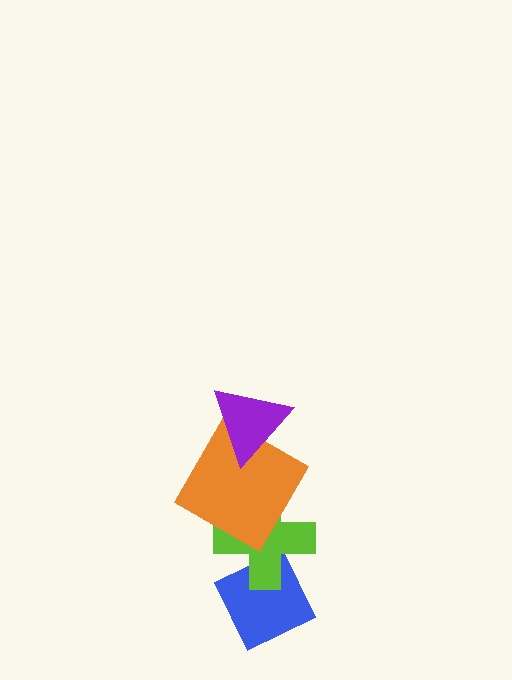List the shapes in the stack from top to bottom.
From top to bottom: the purple triangle, the orange diamond, the lime cross, the blue diamond.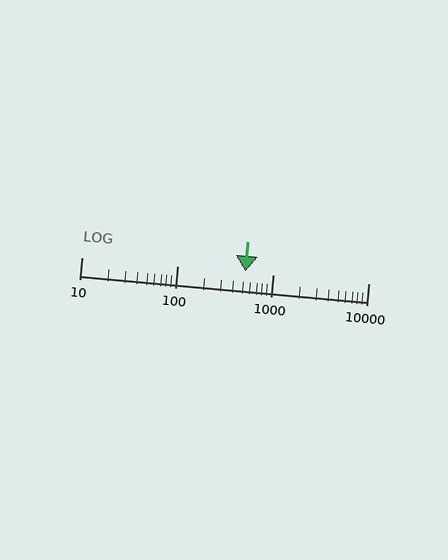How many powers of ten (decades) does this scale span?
The scale spans 3 decades, from 10 to 10000.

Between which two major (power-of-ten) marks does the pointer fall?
The pointer is between 100 and 1000.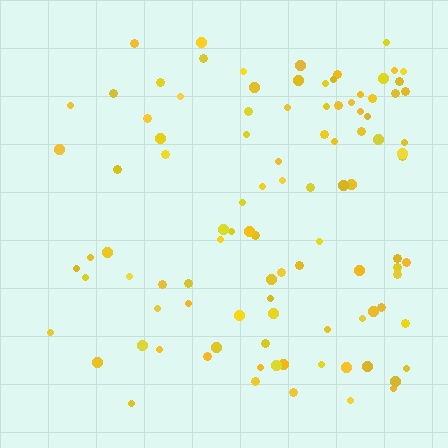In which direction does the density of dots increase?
From left to right, with the right side densest.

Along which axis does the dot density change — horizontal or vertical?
Horizontal.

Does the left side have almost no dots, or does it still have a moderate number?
Still a moderate number, just noticeably fewer than the right.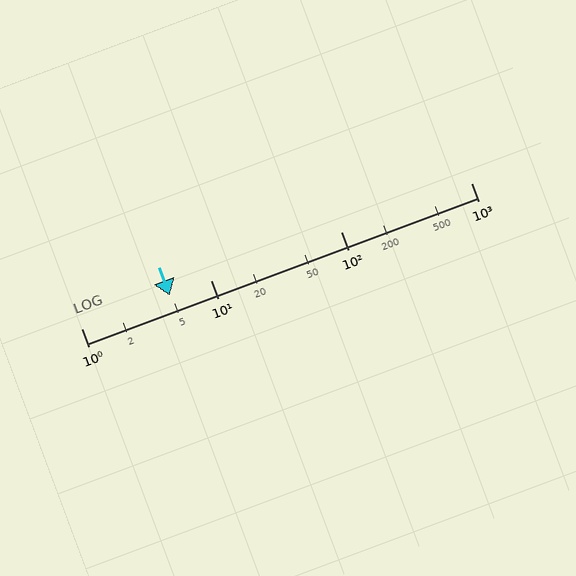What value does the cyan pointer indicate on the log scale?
The pointer indicates approximately 4.8.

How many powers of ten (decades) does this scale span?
The scale spans 3 decades, from 1 to 1000.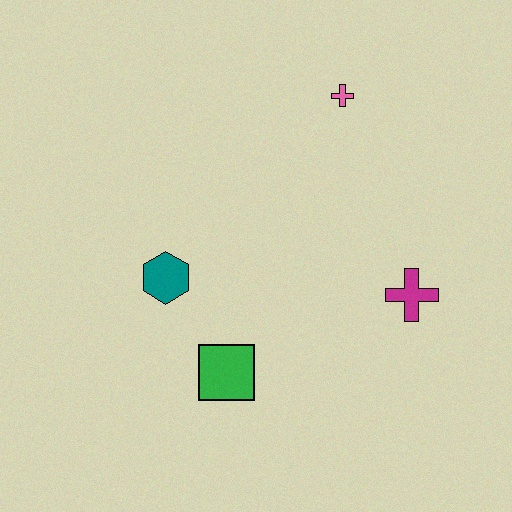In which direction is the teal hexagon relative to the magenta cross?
The teal hexagon is to the left of the magenta cross.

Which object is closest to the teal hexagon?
The green square is closest to the teal hexagon.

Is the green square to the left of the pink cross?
Yes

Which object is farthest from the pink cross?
The green square is farthest from the pink cross.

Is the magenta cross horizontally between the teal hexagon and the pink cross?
No